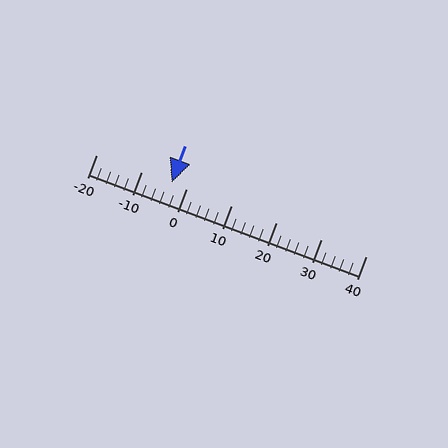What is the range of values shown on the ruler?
The ruler shows values from -20 to 40.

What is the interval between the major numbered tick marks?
The major tick marks are spaced 10 units apart.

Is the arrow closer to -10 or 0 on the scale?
The arrow is closer to 0.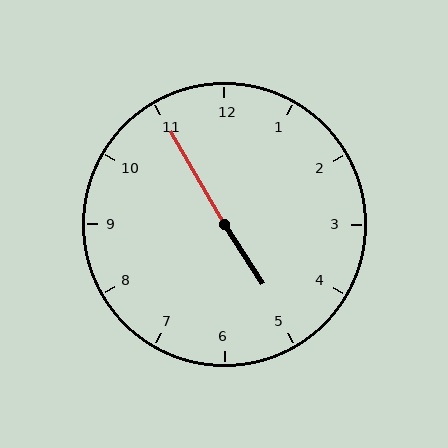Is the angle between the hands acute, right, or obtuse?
It is obtuse.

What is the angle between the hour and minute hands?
Approximately 178 degrees.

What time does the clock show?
4:55.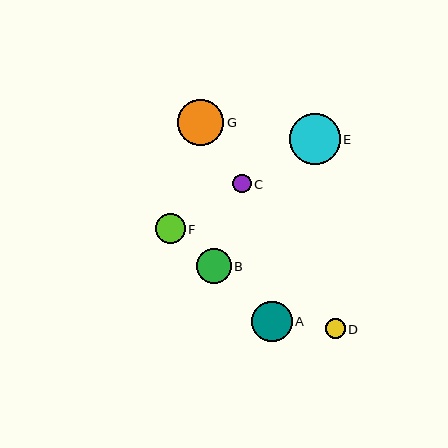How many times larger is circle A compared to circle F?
Circle A is approximately 1.4 times the size of circle F.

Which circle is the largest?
Circle E is the largest with a size of approximately 51 pixels.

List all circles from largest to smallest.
From largest to smallest: E, G, A, B, F, D, C.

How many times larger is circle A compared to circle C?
Circle A is approximately 2.2 times the size of circle C.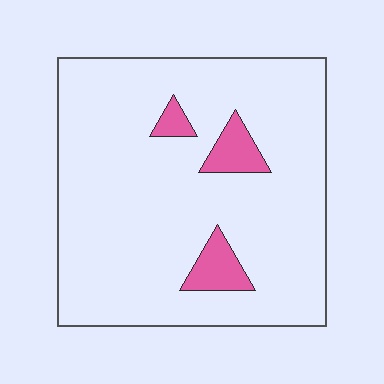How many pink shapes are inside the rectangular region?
3.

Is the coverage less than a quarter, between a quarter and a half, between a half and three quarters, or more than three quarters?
Less than a quarter.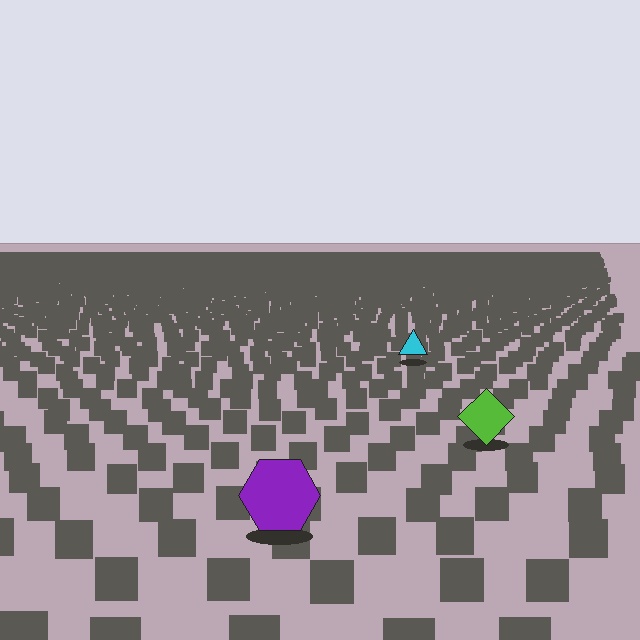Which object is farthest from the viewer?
The cyan triangle is farthest from the viewer. It appears smaller and the ground texture around it is denser.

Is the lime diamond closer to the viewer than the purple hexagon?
No. The purple hexagon is closer — you can tell from the texture gradient: the ground texture is coarser near it.